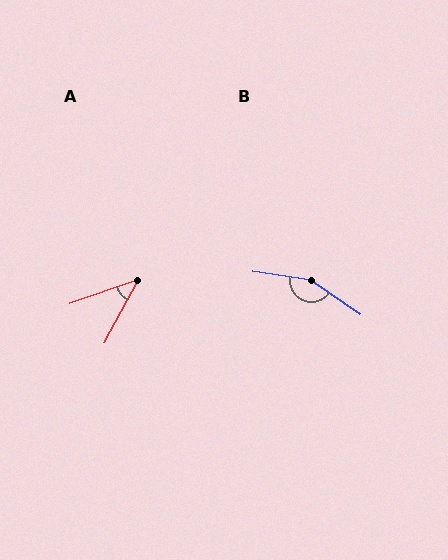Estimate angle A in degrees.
Approximately 42 degrees.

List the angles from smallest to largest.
A (42°), B (153°).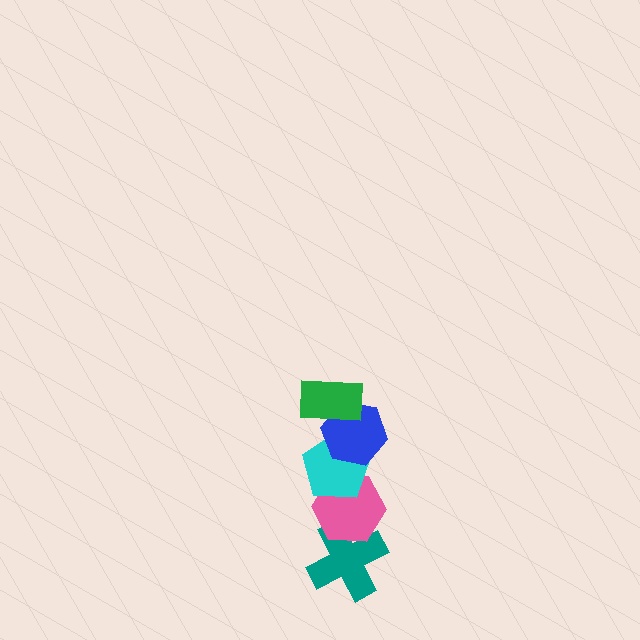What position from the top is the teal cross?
The teal cross is 5th from the top.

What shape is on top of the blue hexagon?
The green rectangle is on top of the blue hexagon.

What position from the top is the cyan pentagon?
The cyan pentagon is 3rd from the top.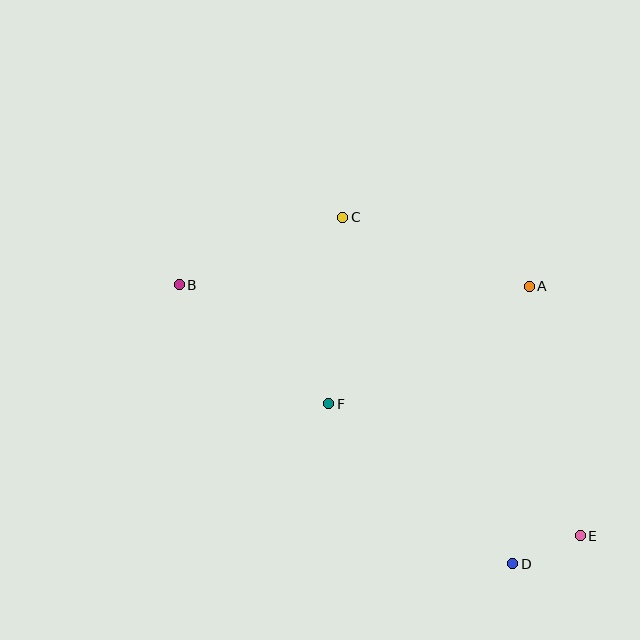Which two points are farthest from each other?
Points B and E are farthest from each other.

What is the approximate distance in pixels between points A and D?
The distance between A and D is approximately 278 pixels.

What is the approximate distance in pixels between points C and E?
The distance between C and E is approximately 397 pixels.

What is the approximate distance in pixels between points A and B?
The distance between A and B is approximately 350 pixels.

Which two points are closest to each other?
Points D and E are closest to each other.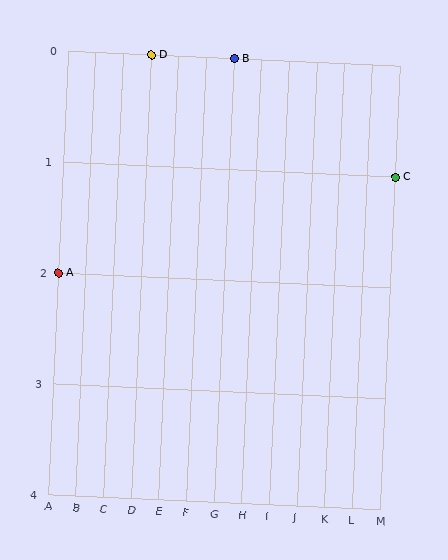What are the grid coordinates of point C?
Point C is at grid coordinates (M, 1).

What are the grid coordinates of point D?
Point D is at grid coordinates (D, 0).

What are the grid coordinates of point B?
Point B is at grid coordinates (G, 0).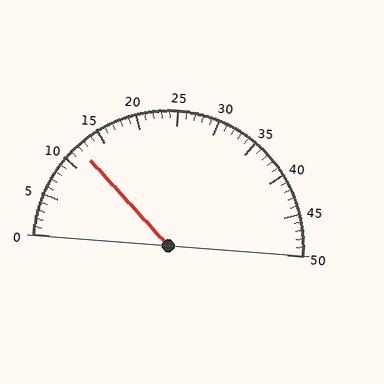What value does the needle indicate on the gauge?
The needle indicates approximately 12.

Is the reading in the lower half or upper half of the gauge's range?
The reading is in the lower half of the range (0 to 50).